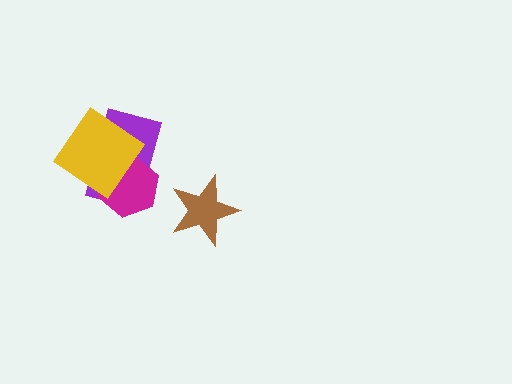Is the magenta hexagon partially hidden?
Yes, it is partially covered by another shape.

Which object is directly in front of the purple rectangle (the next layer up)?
The magenta hexagon is directly in front of the purple rectangle.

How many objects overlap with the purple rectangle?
2 objects overlap with the purple rectangle.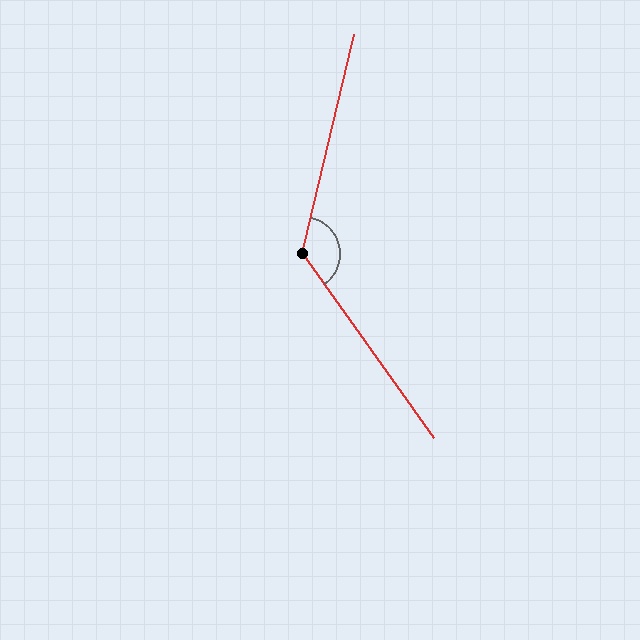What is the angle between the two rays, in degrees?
Approximately 131 degrees.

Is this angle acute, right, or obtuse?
It is obtuse.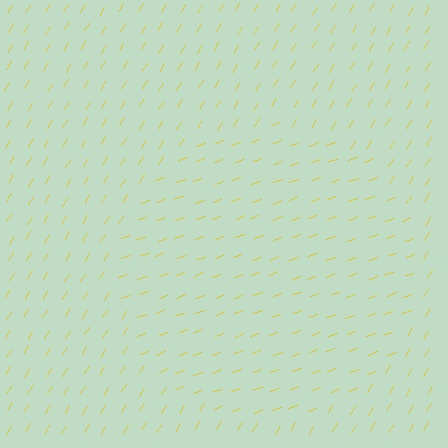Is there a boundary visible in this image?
Yes, there is a texture boundary formed by a change in line orientation.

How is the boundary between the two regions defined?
The boundary is defined purely by a change in line orientation (approximately 38 degrees difference). All lines are the same color and thickness.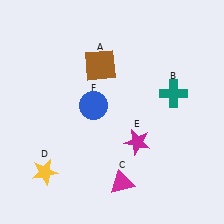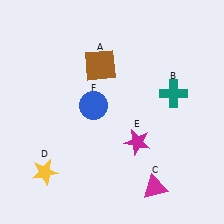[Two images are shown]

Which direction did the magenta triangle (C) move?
The magenta triangle (C) moved right.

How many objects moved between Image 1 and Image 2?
1 object moved between the two images.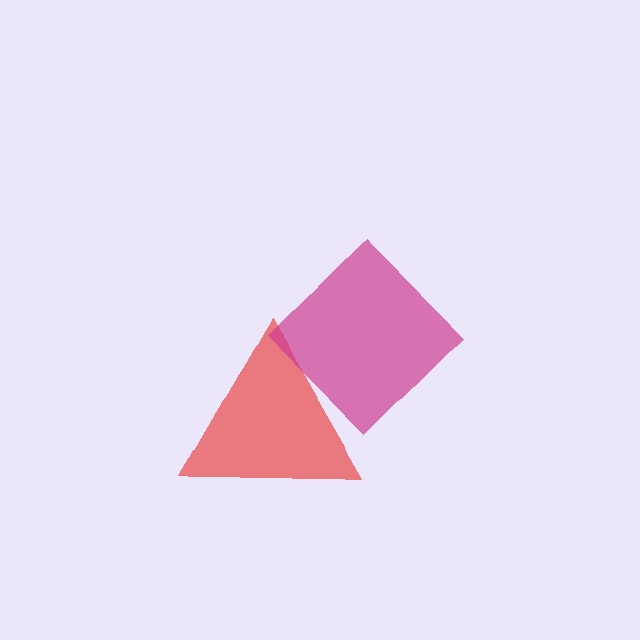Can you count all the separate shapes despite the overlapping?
Yes, there are 2 separate shapes.